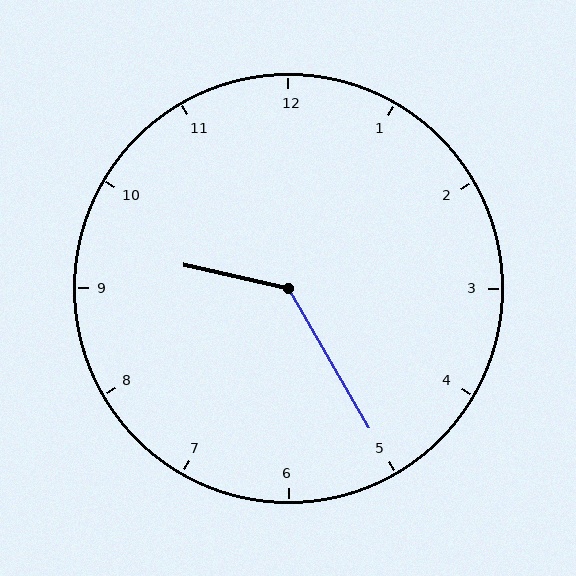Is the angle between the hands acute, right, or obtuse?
It is obtuse.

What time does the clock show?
9:25.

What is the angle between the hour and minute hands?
Approximately 132 degrees.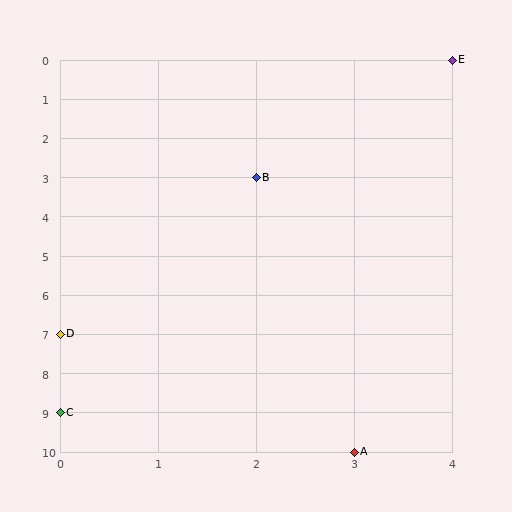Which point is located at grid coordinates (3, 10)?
Point A is at (3, 10).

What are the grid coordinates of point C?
Point C is at grid coordinates (0, 9).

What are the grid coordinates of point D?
Point D is at grid coordinates (0, 7).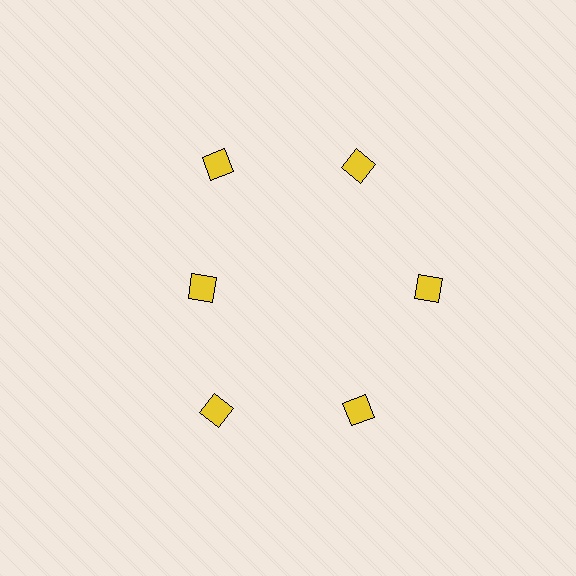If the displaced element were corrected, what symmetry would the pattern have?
It would have 6-fold rotational symmetry — the pattern would map onto itself every 60 degrees.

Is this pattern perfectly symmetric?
No. The 6 yellow diamonds are arranged in a ring, but one element near the 9 o'clock position is pulled inward toward the center, breaking the 6-fold rotational symmetry.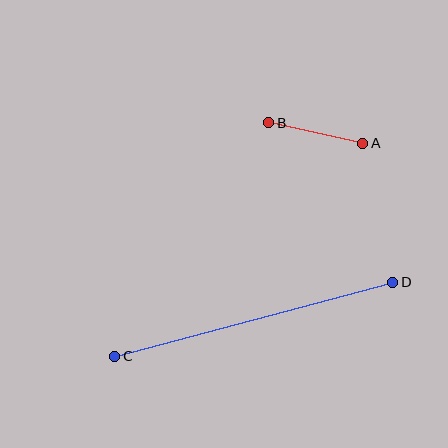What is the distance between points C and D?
The distance is approximately 288 pixels.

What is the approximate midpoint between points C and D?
The midpoint is at approximately (254, 319) pixels.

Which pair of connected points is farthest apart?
Points C and D are farthest apart.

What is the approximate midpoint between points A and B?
The midpoint is at approximately (316, 133) pixels.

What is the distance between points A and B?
The distance is approximately 97 pixels.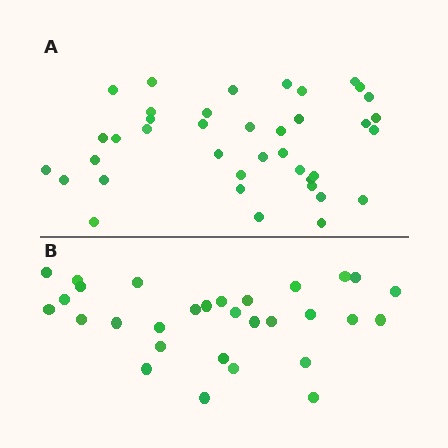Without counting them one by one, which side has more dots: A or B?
Region A (the top region) has more dots.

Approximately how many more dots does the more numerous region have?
Region A has roughly 8 or so more dots than region B.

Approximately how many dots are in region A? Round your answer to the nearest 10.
About 40 dots. (The exact count is 39, which rounds to 40.)